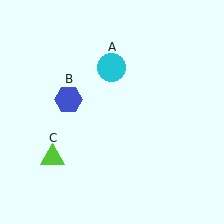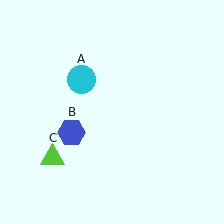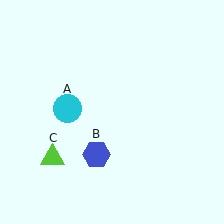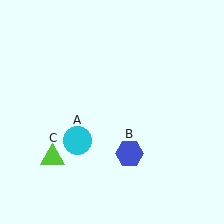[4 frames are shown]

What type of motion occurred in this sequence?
The cyan circle (object A), blue hexagon (object B) rotated counterclockwise around the center of the scene.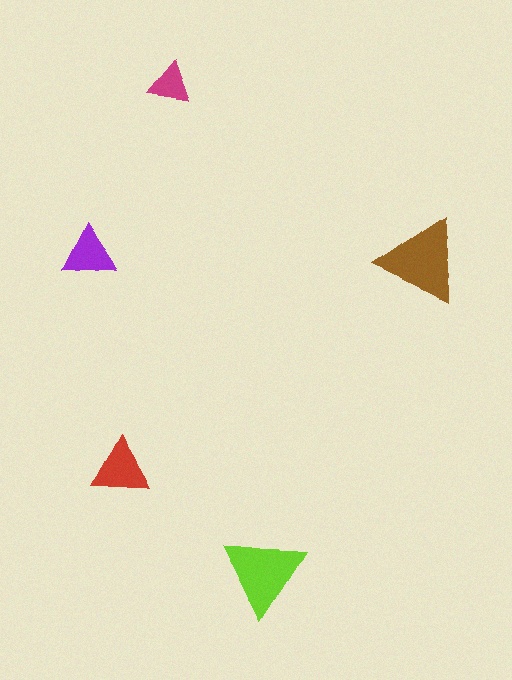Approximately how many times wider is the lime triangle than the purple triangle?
About 1.5 times wider.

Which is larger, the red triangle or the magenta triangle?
The red one.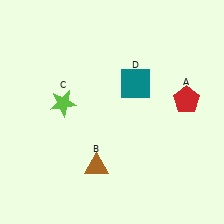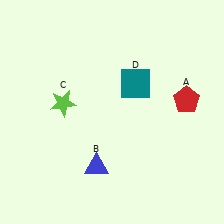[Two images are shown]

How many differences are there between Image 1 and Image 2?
There is 1 difference between the two images.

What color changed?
The triangle (B) changed from brown in Image 1 to blue in Image 2.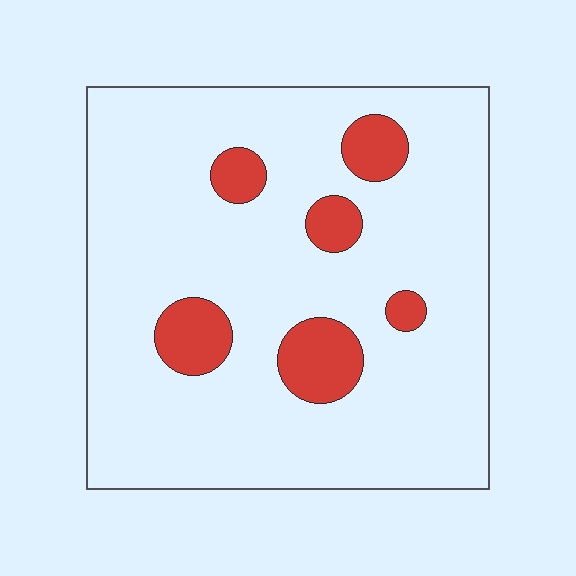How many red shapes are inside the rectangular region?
6.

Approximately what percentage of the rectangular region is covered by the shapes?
Approximately 15%.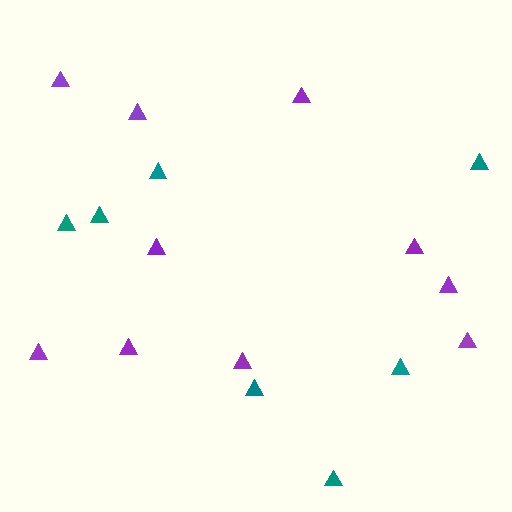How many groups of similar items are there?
There are 2 groups: one group of purple triangles (10) and one group of teal triangles (7).